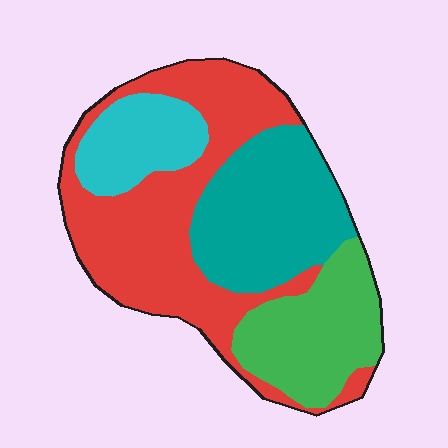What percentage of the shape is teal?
Teal takes up about one quarter (1/4) of the shape.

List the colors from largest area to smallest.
From largest to smallest: red, teal, green, cyan.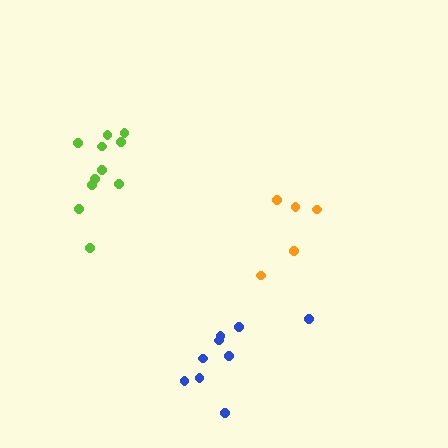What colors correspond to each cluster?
The clusters are colored: lime, orange, blue.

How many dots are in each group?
Group 1: 11 dots, Group 2: 5 dots, Group 3: 9 dots (25 total).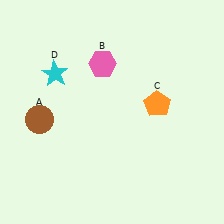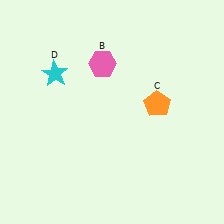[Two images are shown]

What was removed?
The brown circle (A) was removed in Image 2.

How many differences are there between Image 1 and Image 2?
There is 1 difference between the two images.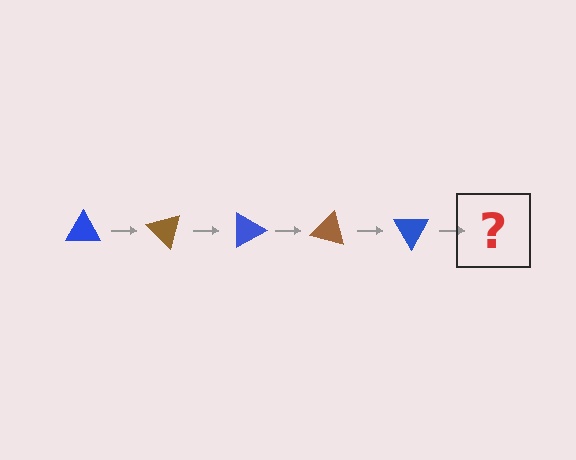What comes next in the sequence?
The next element should be a brown triangle, rotated 225 degrees from the start.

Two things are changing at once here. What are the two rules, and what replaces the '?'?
The two rules are that it rotates 45 degrees each step and the color cycles through blue and brown. The '?' should be a brown triangle, rotated 225 degrees from the start.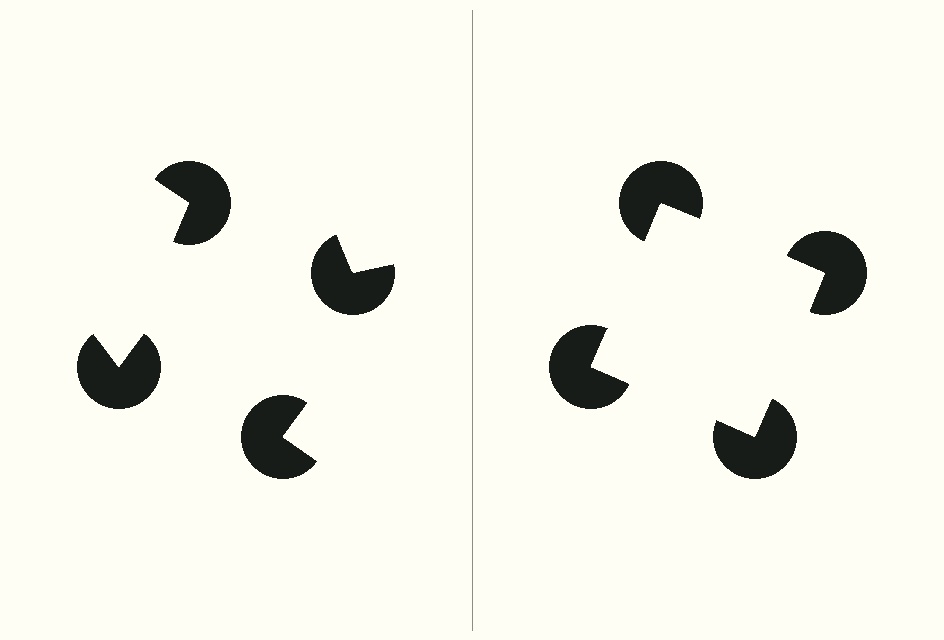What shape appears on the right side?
An illusory square.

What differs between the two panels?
The pac-man discs are positioned identically on both sides; only the wedge orientations differ. On the right they align to a square; on the left they are misaligned.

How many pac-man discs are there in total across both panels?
8 — 4 on each side.